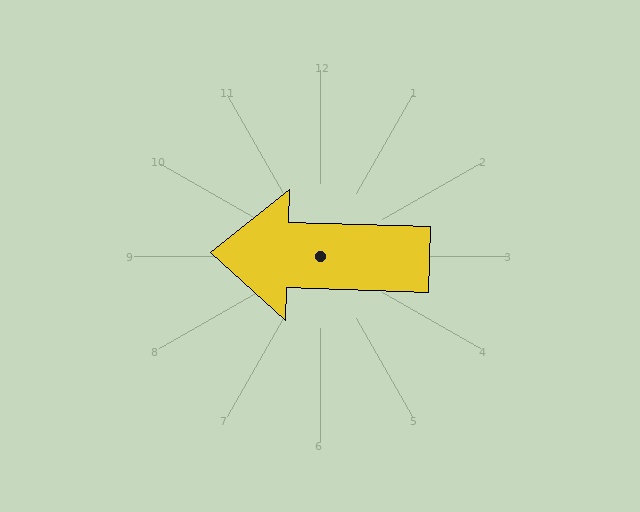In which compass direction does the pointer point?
West.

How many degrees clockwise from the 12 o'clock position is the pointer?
Approximately 272 degrees.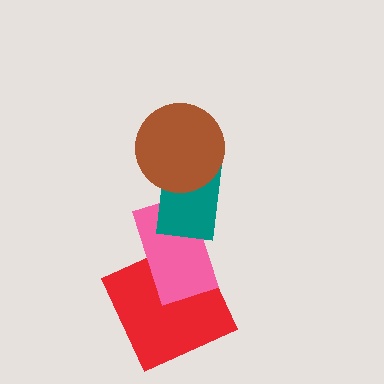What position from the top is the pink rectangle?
The pink rectangle is 3rd from the top.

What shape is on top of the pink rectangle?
The teal rectangle is on top of the pink rectangle.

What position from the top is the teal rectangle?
The teal rectangle is 2nd from the top.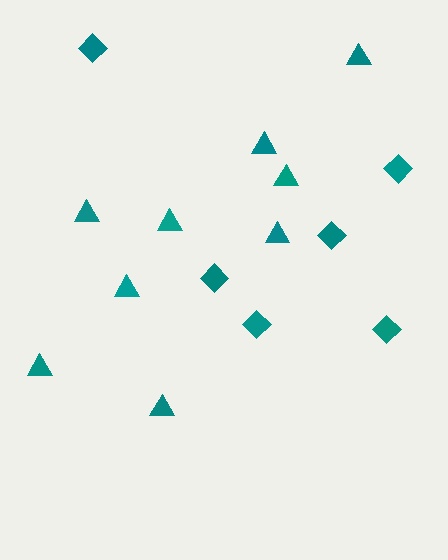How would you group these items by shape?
There are 2 groups: one group of diamonds (6) and one group of triangles (9).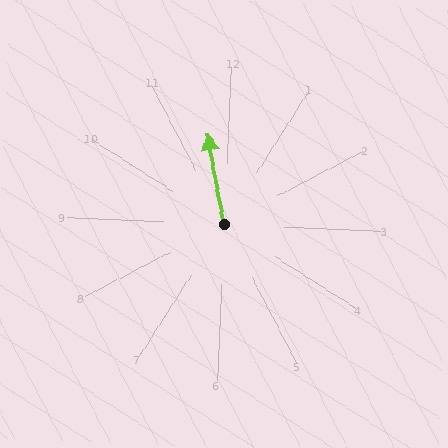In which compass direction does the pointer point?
North.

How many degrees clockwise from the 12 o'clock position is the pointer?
Approximately 347 degrees.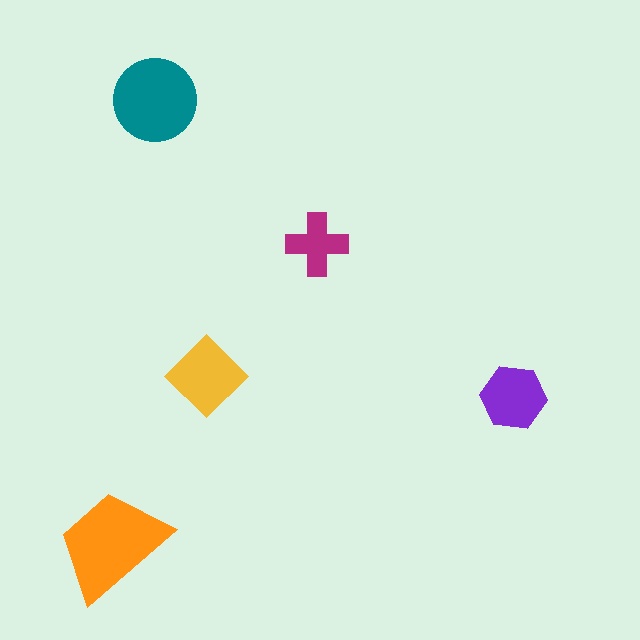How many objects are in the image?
There are 5 objects in the image.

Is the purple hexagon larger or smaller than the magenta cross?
Larger.